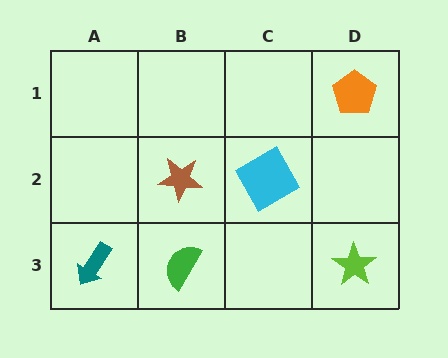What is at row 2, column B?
A brown star.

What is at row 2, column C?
A cyan square.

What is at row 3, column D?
A lime star.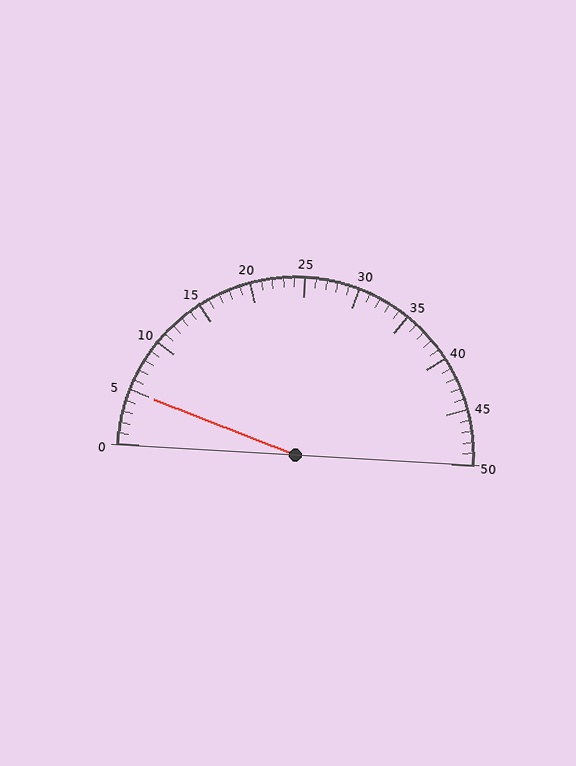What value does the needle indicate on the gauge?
The needle indicates approximately 5.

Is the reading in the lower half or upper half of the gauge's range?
The reading is in the lower half of the range (0 to 50).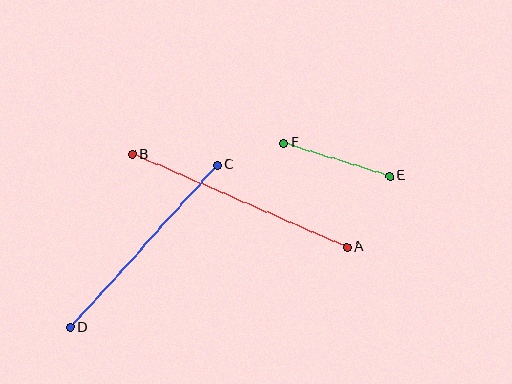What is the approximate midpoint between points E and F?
The midpoint is at approximately (337, 160) pixels.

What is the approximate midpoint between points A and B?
The midpoint is at approximately (239, 201) pixels.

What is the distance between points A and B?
The distance is approximately 234 pixels.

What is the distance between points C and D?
The distance is approximately 219 pixels.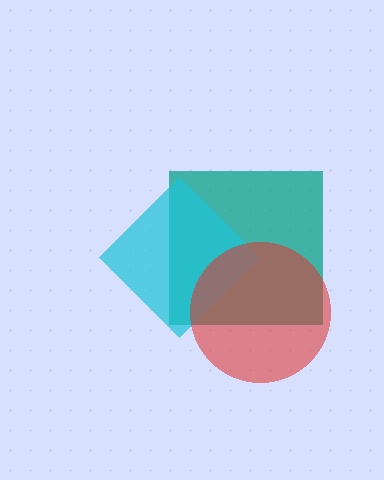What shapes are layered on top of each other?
The layered shapes are: a teal square, a cyan diamond, a red circle.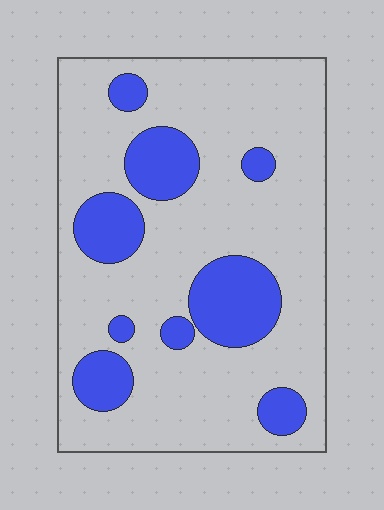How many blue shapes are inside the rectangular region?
9.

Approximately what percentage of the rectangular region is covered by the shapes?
Approximately 20%.